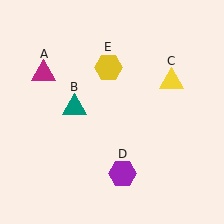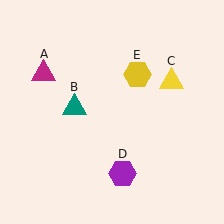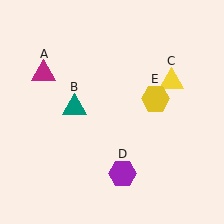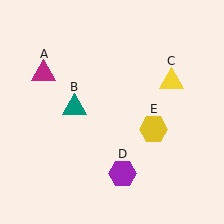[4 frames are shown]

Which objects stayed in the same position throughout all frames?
Magenta triangle (object A) and teal triangle (object B) and yellow triangle (object C) and purple hexagon (object D) remained stationary.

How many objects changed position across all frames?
1 object changed position: yellow hexagon (object E).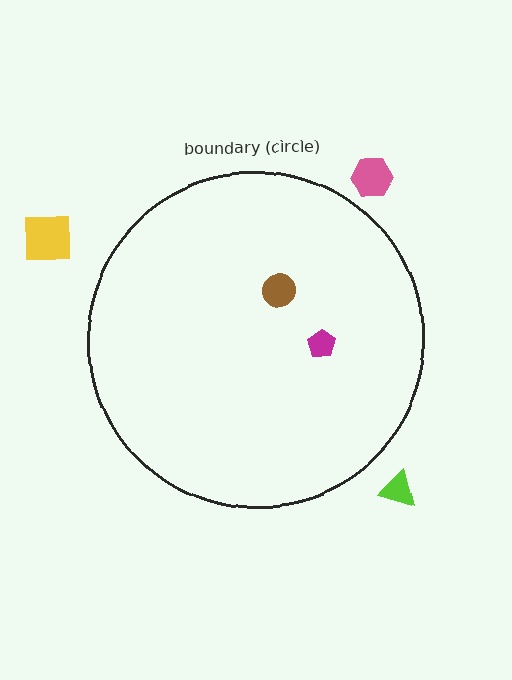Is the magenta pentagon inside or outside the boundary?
Inside.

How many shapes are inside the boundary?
2 inside, 3 outside.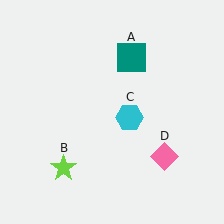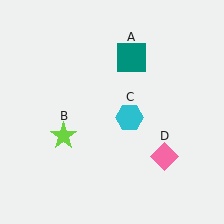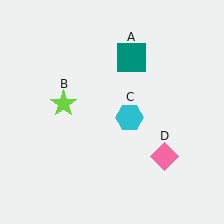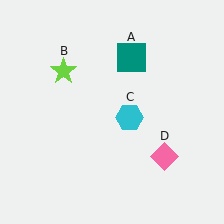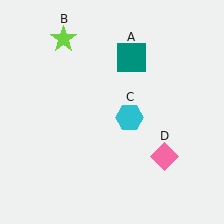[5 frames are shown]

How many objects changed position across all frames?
1 object changed position: lime star (object B).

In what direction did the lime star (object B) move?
The lime star (object B) moved up.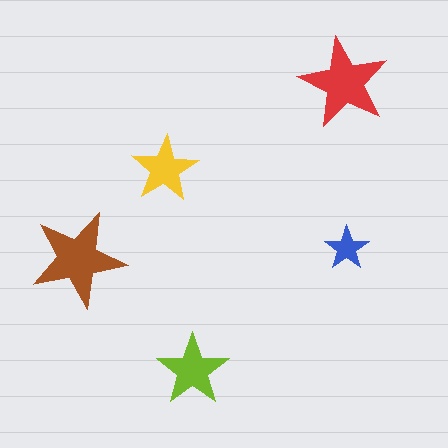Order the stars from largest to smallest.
the brown one, the red one, the lime one, the yellow one, the blue one.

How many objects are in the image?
There are 5 objects in the image.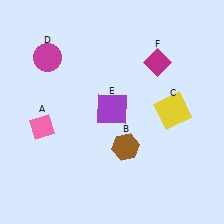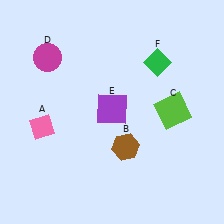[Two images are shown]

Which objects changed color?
C changed from yellow to lime. F changed from magenta to green.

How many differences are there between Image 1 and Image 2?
There are 2 differences between the two images.